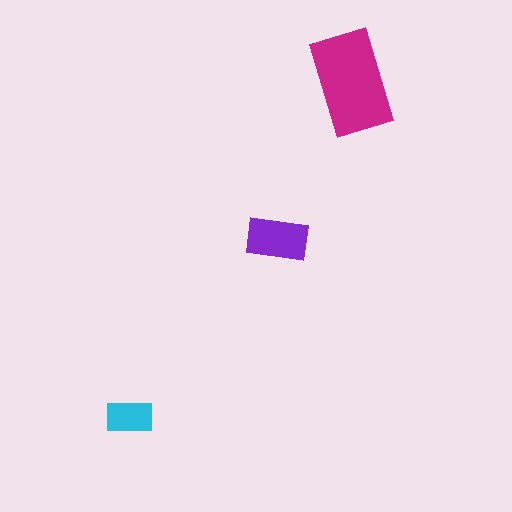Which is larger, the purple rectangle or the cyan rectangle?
The purple one.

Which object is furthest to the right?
The magenta rectangle is rightmost.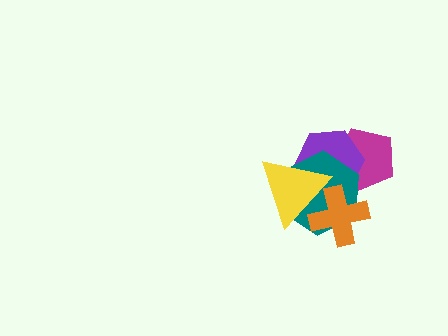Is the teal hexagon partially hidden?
Yes, it is partially covered by another shape.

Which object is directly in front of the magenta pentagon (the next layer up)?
The purple hexagon is directly in front of the magenta pentagon.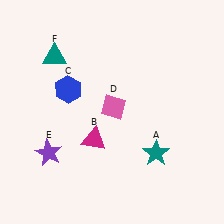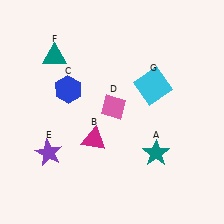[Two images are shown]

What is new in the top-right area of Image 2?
A cyan square (G) was added in the top-right area of Image 2.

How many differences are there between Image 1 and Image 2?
There is 1 difference between the two images.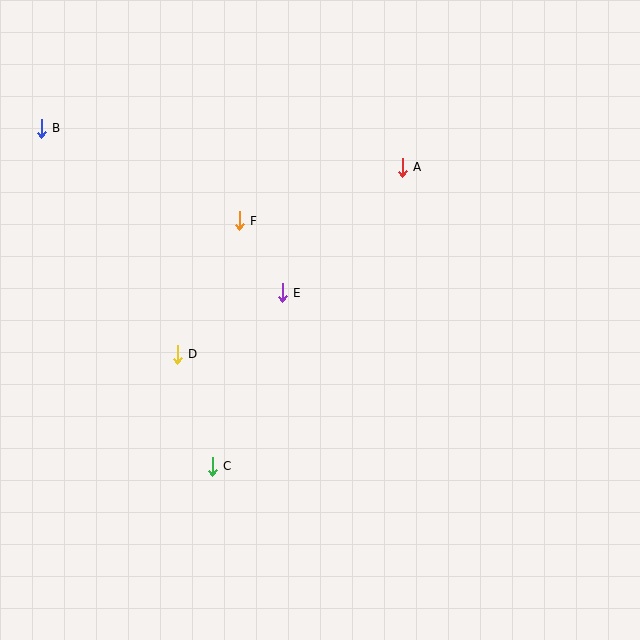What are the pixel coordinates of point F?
Point F is at (239, 221).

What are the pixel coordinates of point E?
Point E is at (282, 293).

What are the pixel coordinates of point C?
Point C is at (212, 466).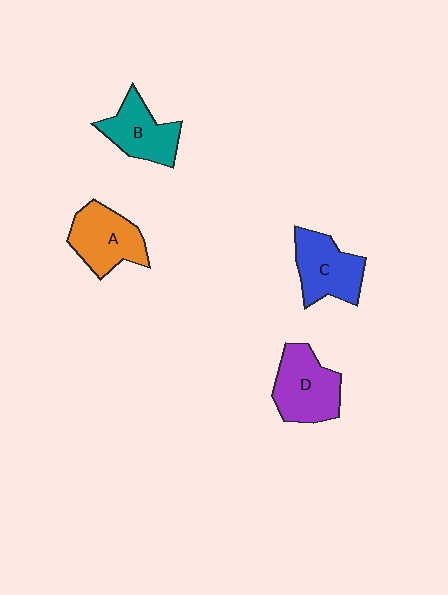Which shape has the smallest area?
Shape B (teal).